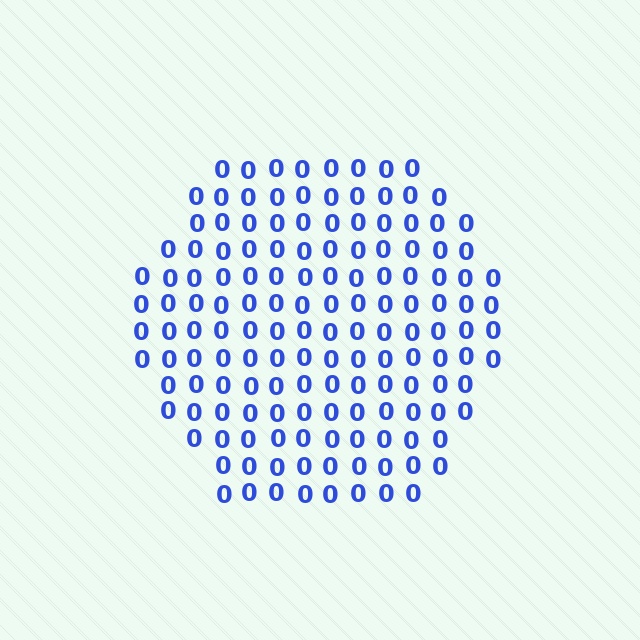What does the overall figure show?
The overall figure shows a hexagon.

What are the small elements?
The small elements are digit 0's.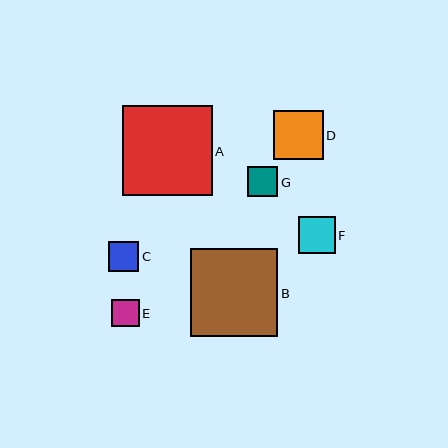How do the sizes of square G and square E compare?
Square G and square E are approximately the same size.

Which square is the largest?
Square A is the largest with a size of approximately 90 pixels.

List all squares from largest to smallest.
From largest to smallest: A, B, D, F, C, G, E.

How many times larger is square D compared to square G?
Square D is approximately 1.7 times the size of square G.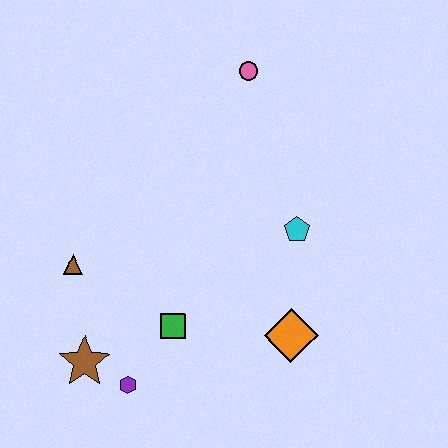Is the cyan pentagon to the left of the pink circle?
No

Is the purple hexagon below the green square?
Yes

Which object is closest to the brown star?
The purple hexagon is closest to the brown star.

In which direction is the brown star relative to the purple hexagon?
The brown star is to the left of the purple hexagon.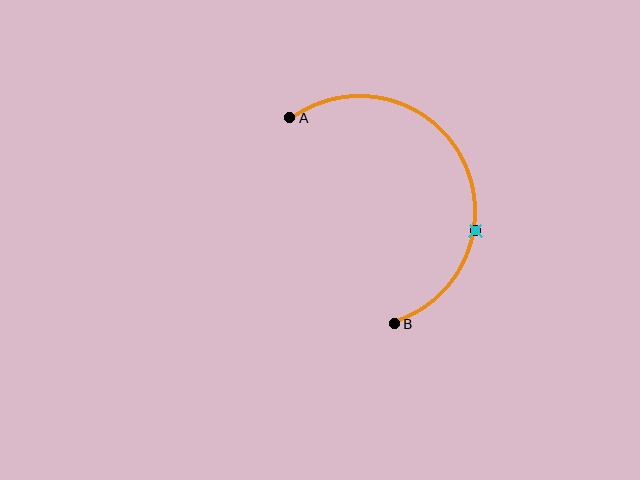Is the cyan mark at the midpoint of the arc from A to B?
No. The cyan mark lies on the arc but is closer to endpoint B. The arc midpoint would be at the point on the curve equidistant along the arc from both A and B.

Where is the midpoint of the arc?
The arc midpoint is the point on the curve farthest from the straight line joining A and B. It sits to the right of that line.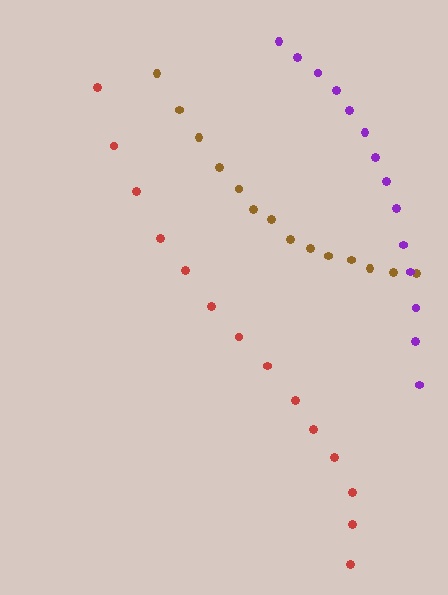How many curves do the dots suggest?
There are 3 distinct paths.